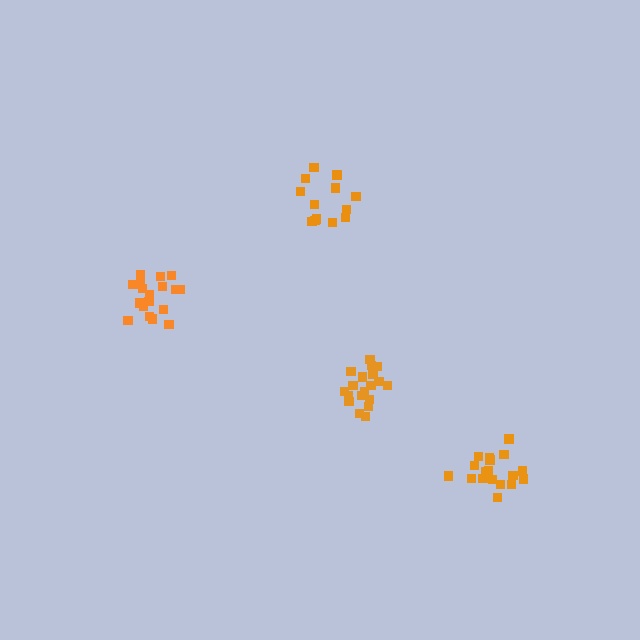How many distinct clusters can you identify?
There are 4 distinct clusters.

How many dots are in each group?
Group 1: 19 dots, Group 2: 18 dots, Group 3: 18 dots, Group 4: 13 dots (68 total).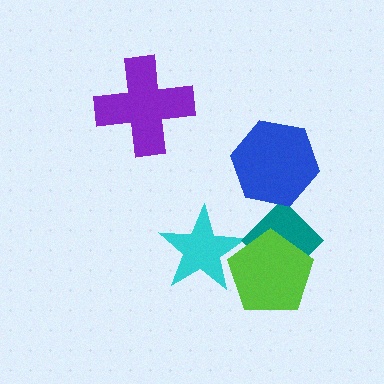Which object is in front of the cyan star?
The lime pentagon is in front of the cyan star.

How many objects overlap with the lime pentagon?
2 objects overlap with the lime pentagon.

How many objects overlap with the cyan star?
1 object overlaps with the cyan star.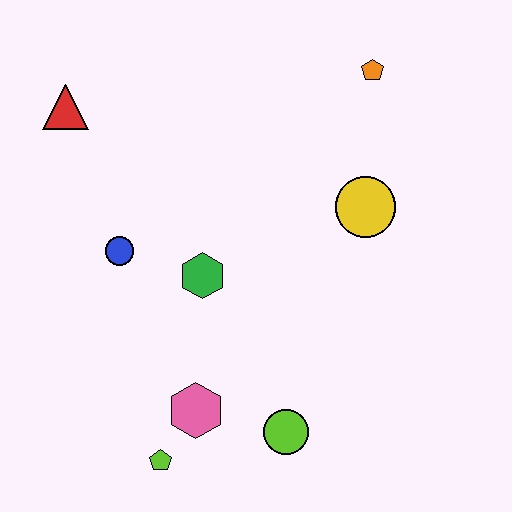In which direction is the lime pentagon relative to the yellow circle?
The lime pentagon is below the yellow circle.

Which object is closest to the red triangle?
The blue circle is closest to the red triangle.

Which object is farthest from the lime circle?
The red triangle is farthest from the lime circle.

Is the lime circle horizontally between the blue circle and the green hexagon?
No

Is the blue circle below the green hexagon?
No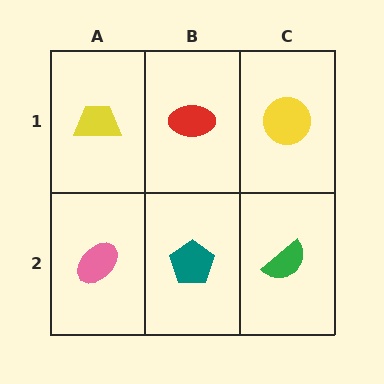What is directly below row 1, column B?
A teal pentagon.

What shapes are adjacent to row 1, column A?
A pink ellipse (row 2, column A), a red ellipse (row 1, column B).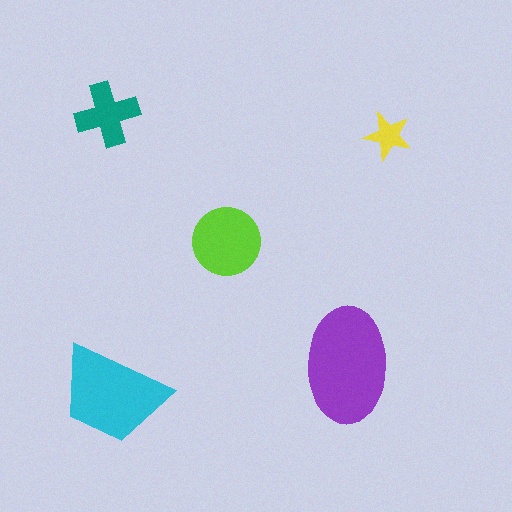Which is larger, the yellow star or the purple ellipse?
The purple ellipse.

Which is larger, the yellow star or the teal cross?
The teal cross.